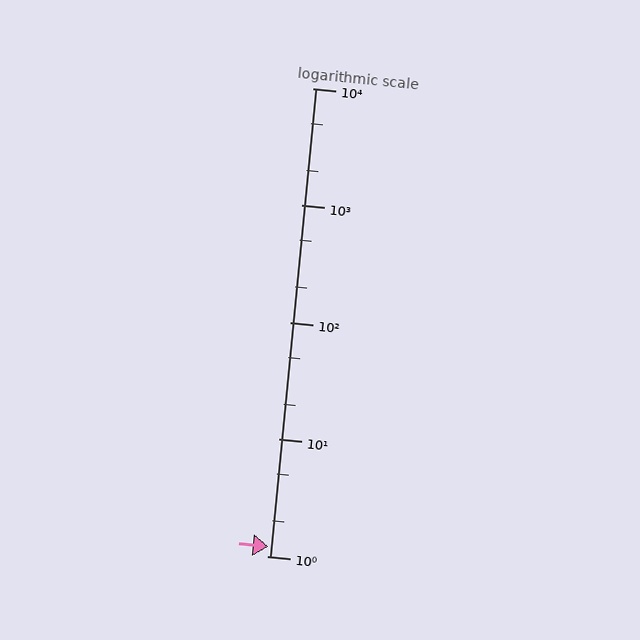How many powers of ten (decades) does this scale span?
The scale spans 4 decades, from 1 to 10000.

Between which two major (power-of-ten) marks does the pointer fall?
The pointer is between 1 and 10.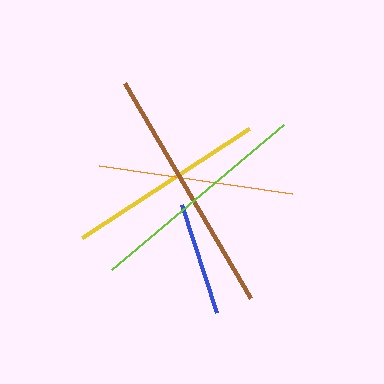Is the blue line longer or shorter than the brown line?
The brown line is longer than the blue line.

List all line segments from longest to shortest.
From longest to shortest: brown, lime, yellow, orange, blue.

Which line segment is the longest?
The brown line is the longest at approximately 250 pixels.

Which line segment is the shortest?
The blue line is the shortest at approximately 114 pixels.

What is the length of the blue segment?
The blue segment is approximately 114 pixels long.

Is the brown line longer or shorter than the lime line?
The brown line is longer than the lime line.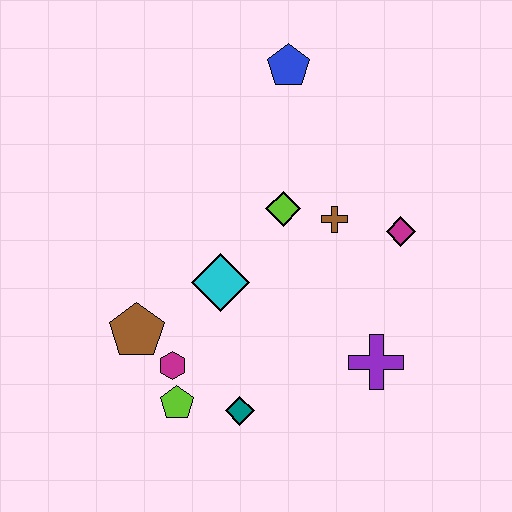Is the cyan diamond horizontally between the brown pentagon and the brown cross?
Yes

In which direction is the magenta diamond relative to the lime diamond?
The magenta diamond is to the right of the lime diamond.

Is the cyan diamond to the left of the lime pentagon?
No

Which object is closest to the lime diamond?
The brown cross is closest to the lime diamond.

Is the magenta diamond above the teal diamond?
Yes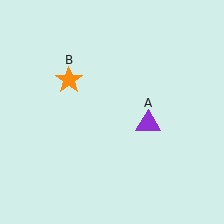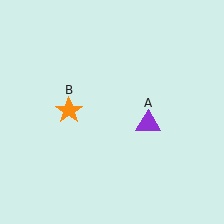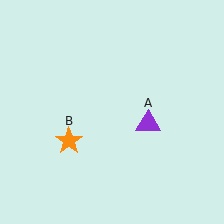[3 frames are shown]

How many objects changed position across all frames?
1 object changed position: orange star (object B).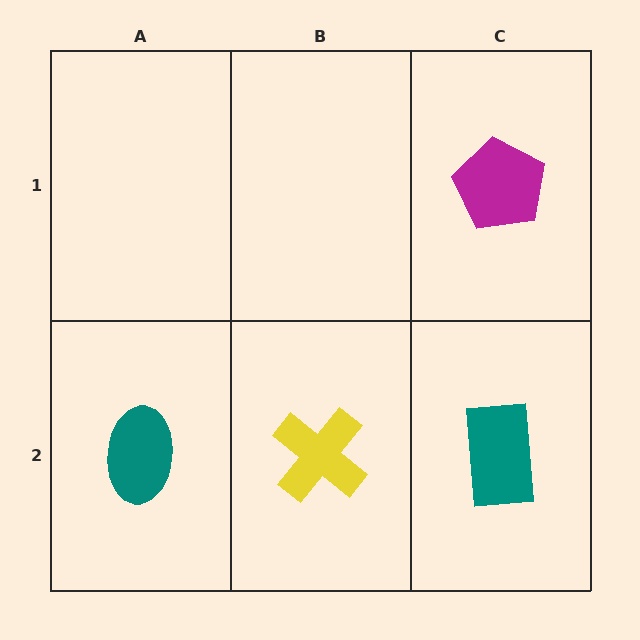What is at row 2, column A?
A teal ellipse.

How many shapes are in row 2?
3 shapes.